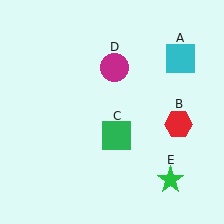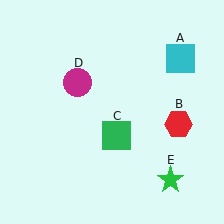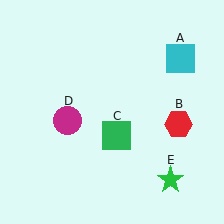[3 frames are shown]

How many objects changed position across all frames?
1 object changed position: magenta circle (object D).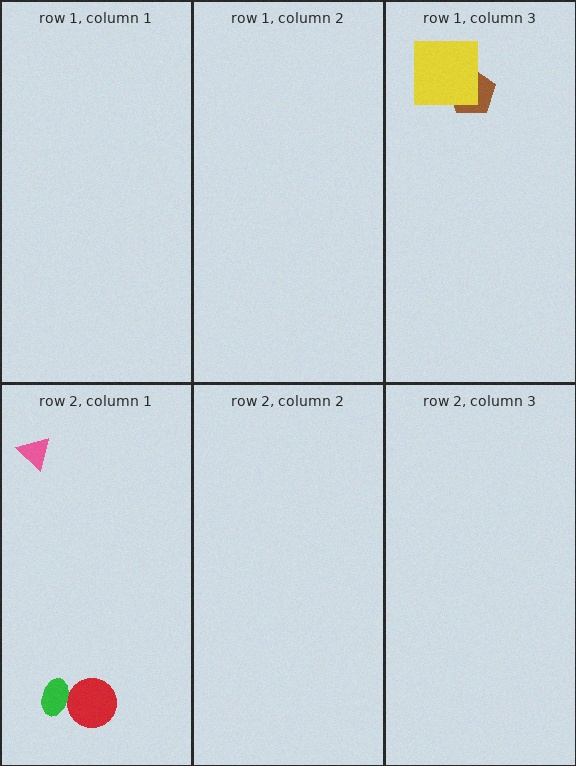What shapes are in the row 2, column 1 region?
The pink triangle, the red circle, the green ellipse.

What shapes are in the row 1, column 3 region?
The brown pentagon, the yellow square.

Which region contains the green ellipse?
The row 2, column 1 region.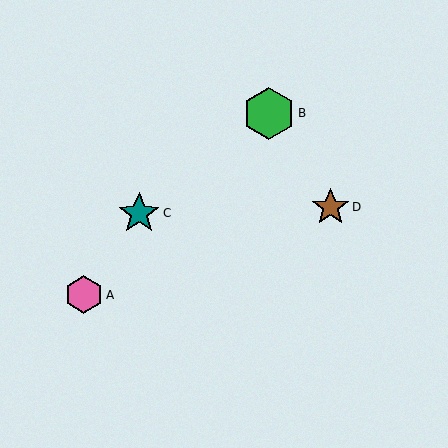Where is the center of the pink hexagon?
The center of the pink hexagon is at (84, 295).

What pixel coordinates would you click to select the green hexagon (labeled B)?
Click at (269, 113) to select the green hexagon B.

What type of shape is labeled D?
Shape D is a brown star.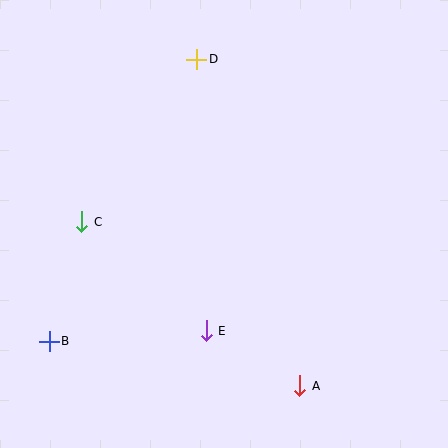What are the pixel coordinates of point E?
Point E is at (206, 331).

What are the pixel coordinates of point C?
Point C is at (82, 222).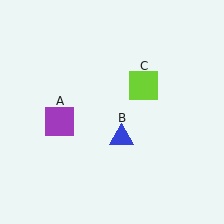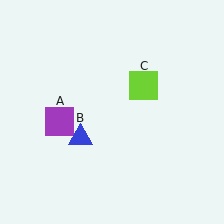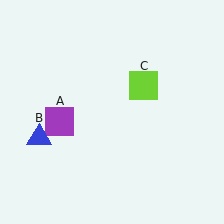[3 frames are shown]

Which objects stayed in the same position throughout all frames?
Purple square (object A) and lime square (object C) remained stationary.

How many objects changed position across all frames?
1 object changed position: blue triangle (object B).